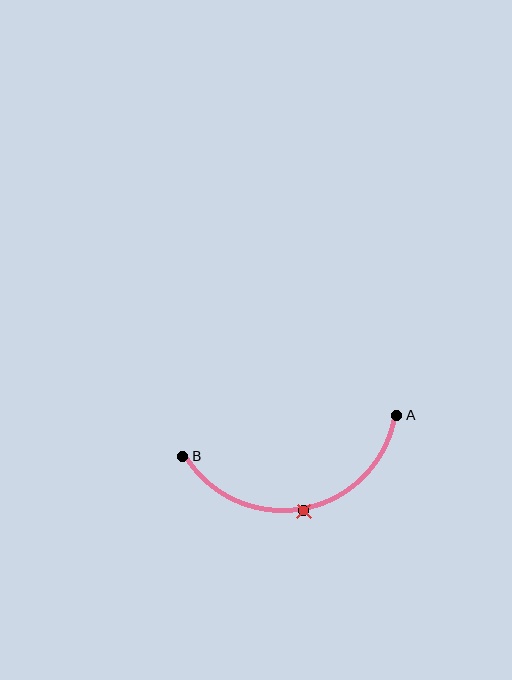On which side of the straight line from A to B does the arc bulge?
The arc bulges below the straight line connecting A and B.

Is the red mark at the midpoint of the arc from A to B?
Yes. The red mark lies on the arc at equal arc-length from both A and B — it is the arc midpoint.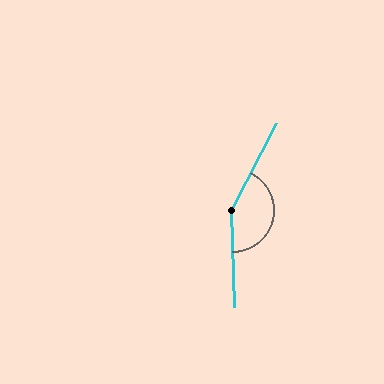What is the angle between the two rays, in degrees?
Approximately 152 degrees.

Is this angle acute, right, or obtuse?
It is obtuse.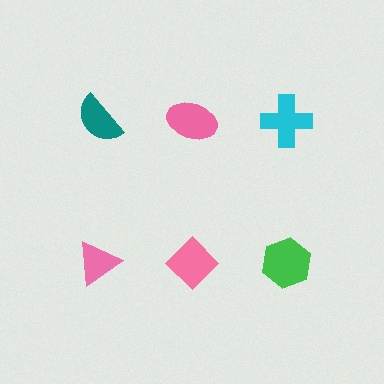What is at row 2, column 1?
A pink triangle.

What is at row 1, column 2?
A pink ellipse.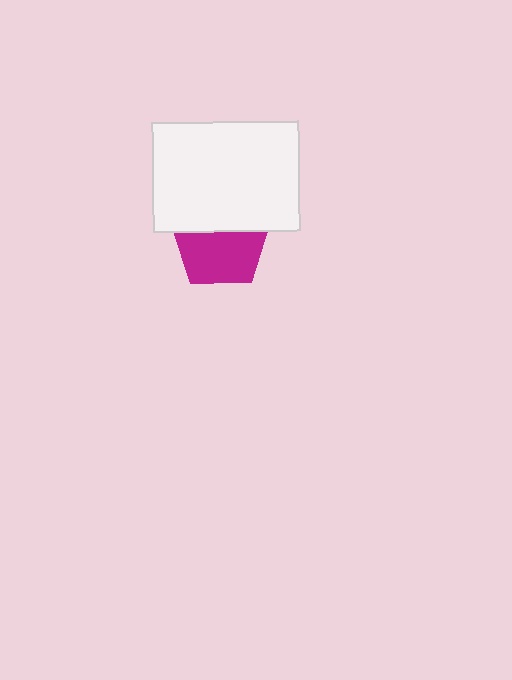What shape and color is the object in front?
The object in front is a white rectangle.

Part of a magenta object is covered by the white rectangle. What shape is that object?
It is a pentagon.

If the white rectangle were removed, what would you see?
You would see the complete magenta pentagon.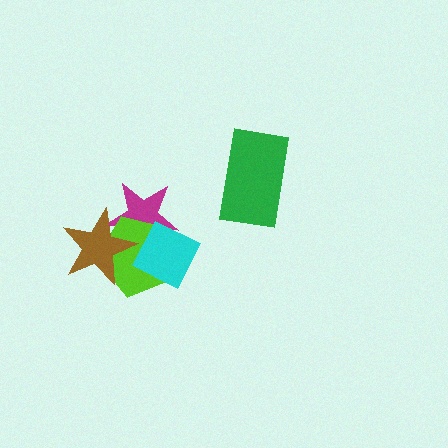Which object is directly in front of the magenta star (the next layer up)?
The lime pentagon is directly in front of the magenta star.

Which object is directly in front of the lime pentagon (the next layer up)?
The brown star is directly in front of the lime pentagon.